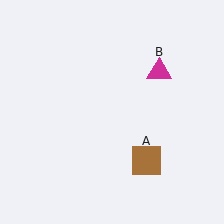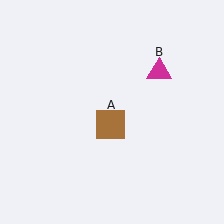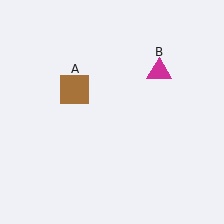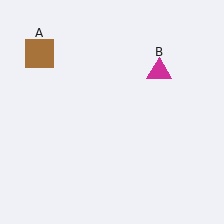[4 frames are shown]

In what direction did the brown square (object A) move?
The brown square (object A) moved up and to the left.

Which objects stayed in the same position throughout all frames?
Magenta triangle (object B) remained stationary.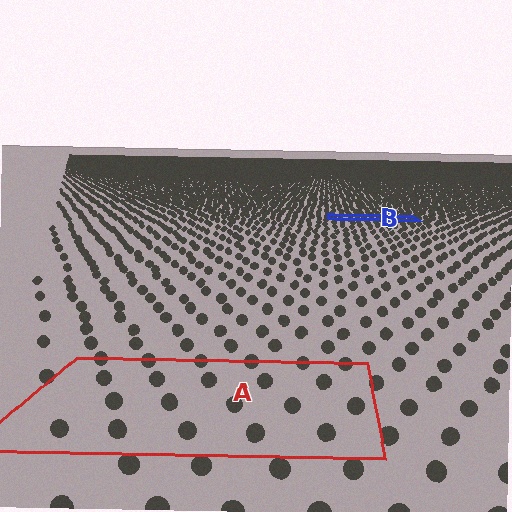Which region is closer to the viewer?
Region A is closer. The texture elements there are larger and more spread out.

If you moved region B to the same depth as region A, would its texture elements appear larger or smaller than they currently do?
They would appear larger. At a closer depth, the same texture elements are projected at a bigger on-screen size.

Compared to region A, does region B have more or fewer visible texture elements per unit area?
Region B has more texture elements per unit area — they are packed more densely because it is farther away.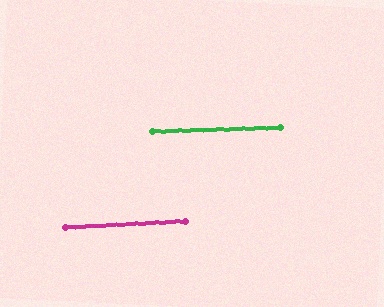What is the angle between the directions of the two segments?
Approximately 1 degree.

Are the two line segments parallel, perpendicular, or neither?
Parallel — their directions differ by only 1.3°.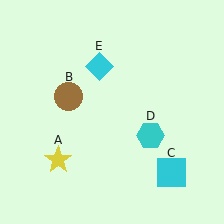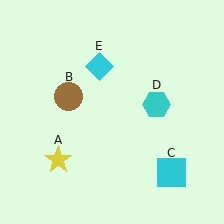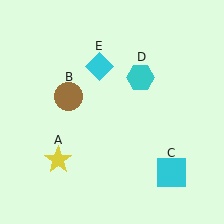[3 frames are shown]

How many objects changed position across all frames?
1 object changed position: cyan hexagon (object D).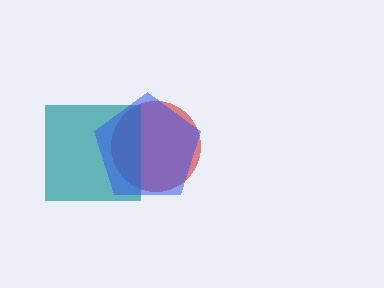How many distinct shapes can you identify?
There are 3 distinct shapes: a red circle, a teal square, a blue pentagon.